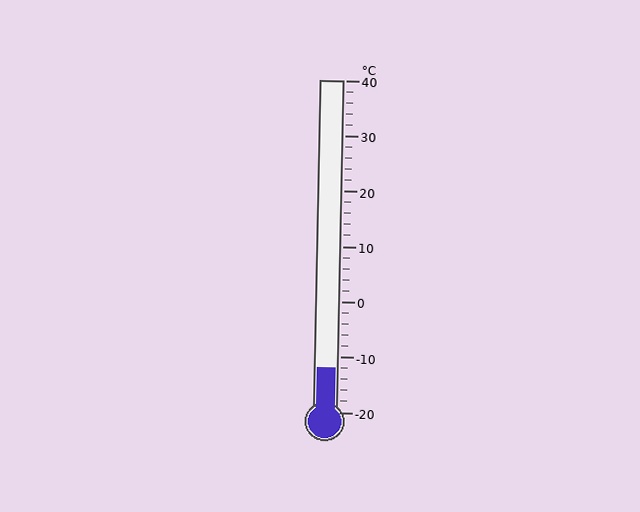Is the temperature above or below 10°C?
The temperature is below 10°C.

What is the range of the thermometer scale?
The thermometer scale ranges from -20°C to 40°C.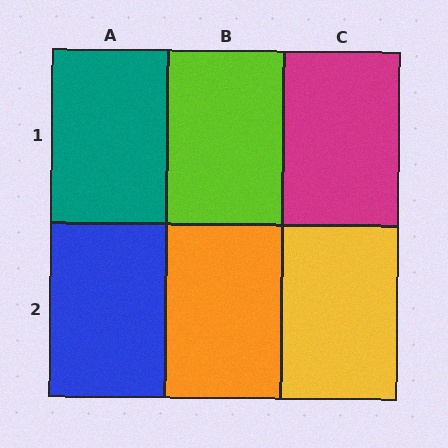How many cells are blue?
1 cell is blue.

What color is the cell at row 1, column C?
Magenta.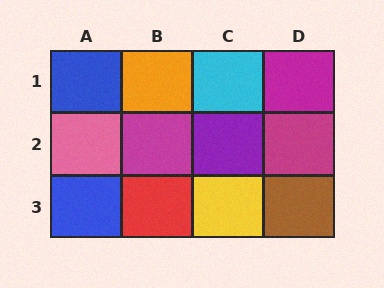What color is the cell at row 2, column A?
Pink.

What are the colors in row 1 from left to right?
Blue, orange, cyan, magenta.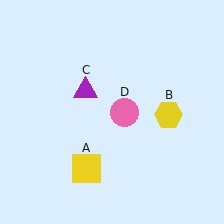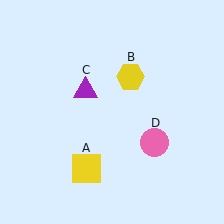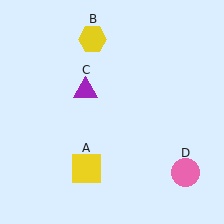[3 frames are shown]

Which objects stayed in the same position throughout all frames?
Yellow square (object A) and purple triangle (object C) remained stationary.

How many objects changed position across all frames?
2 objects changed position: yellow hexagon (object B), pink circle (object D).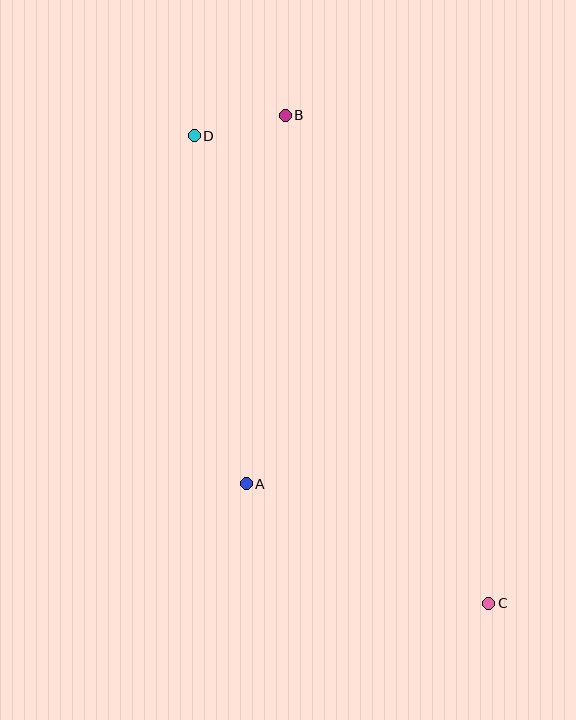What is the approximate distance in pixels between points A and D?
The distance between A and D is approximately 352 pixels.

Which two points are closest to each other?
Points B and D are closest to each other.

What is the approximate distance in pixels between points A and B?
The distance between A and B is approximately 370 pixels.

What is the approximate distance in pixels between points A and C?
The distance between A and C is approximately 270 pixels.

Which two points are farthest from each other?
Points C and D are farthest from each other.